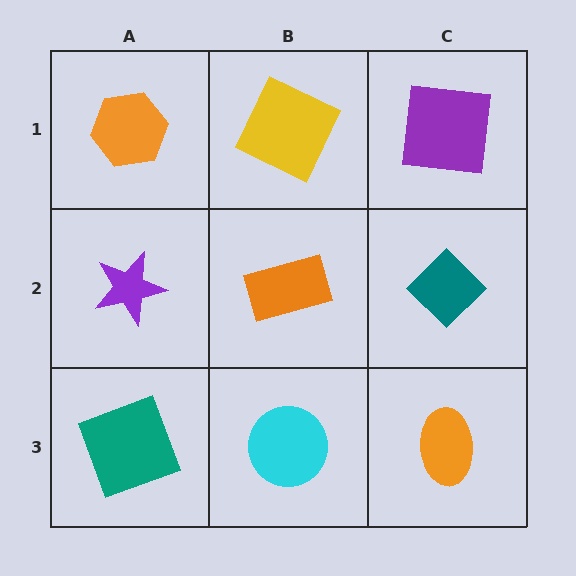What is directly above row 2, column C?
A purple square.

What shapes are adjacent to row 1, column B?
An orange rectangle (row 2, column B), an orange hexagon (row 1, column A), a purple square (row 1, column C).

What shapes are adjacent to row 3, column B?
An orange rectangle (row 2, column B), a teal square (row 3, column A), an orange ellipse (row 3, column C).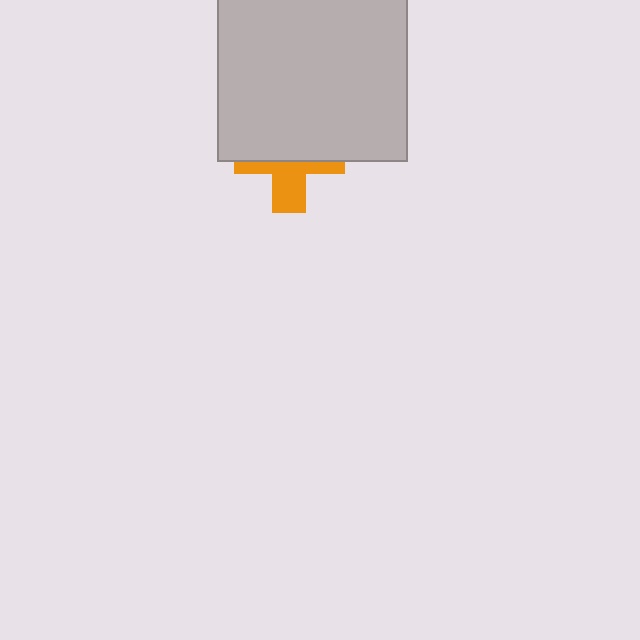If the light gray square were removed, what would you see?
You would see the complete orange cross.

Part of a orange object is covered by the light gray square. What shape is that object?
It is a cross.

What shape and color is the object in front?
The object in front is a light gray square.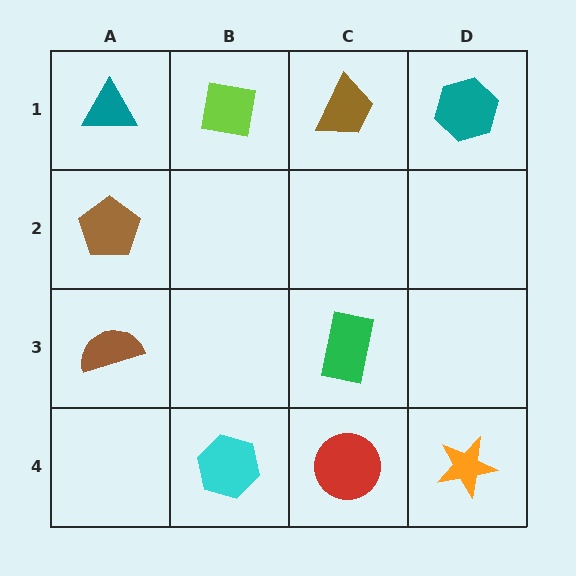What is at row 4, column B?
A cyan hexagon.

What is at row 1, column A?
A teal triangle.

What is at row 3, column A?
A brown semicircle.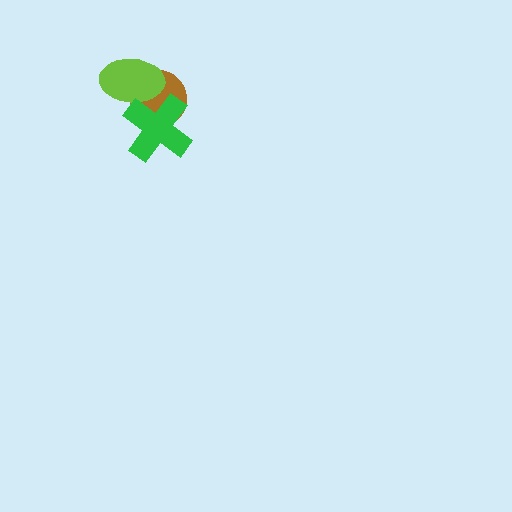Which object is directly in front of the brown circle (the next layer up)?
The lime ellipse is directly in front of the brown circle.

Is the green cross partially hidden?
No, no other shape covers it.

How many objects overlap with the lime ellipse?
2 objects overlap with the lime ellipse.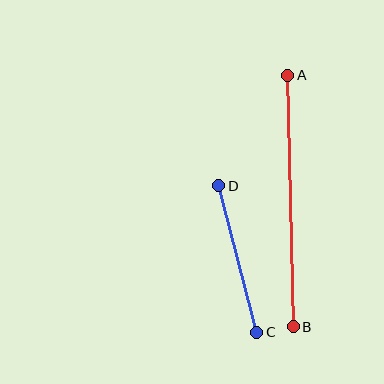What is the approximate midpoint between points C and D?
The midpoint is at approximately (238, 259) pixels.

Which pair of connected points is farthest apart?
Points A and B are farthest apart.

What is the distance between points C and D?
The distance is approximately 151 pixels.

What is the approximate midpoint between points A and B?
The midpoint is at approximately (291, 201) pixels.